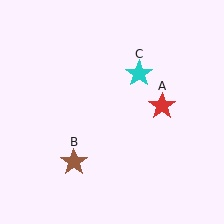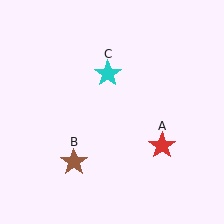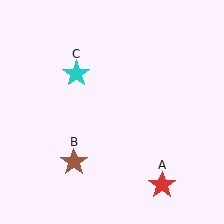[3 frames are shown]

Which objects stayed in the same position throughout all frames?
Brown star (object B) remained stationary.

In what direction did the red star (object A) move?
The red star (object A) moved down.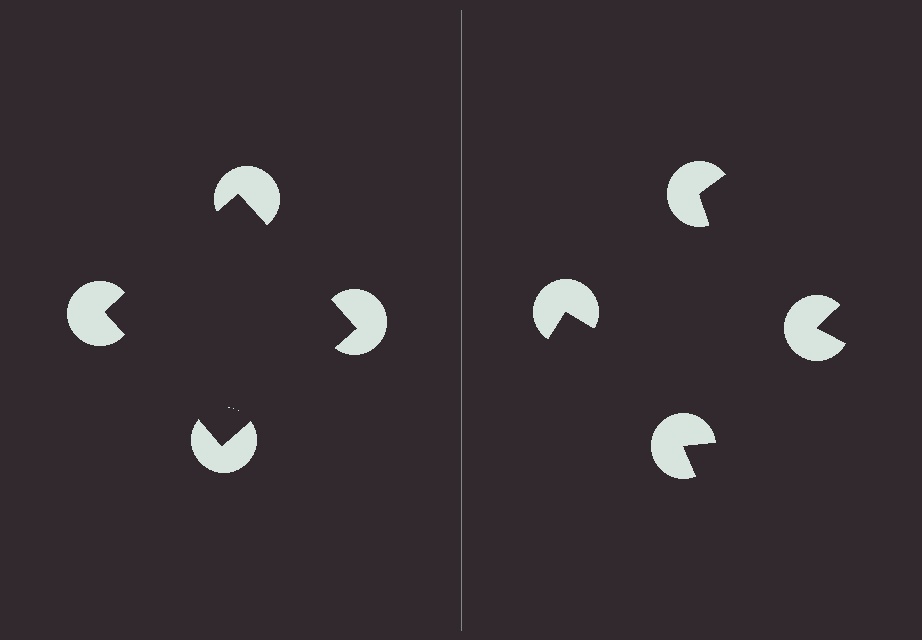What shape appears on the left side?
An illusory square.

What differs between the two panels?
The pac-man discs are positioned identically on both sides; only the wedge orientations differ. On the left they align to a square; on the right they are misaligned.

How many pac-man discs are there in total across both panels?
8 — 4 on each side.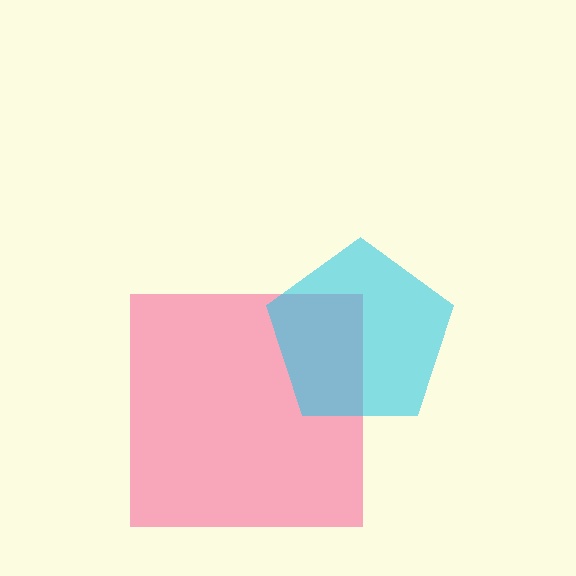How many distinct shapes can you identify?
There are 2 distinct shapes: a pink square, a cyan pentagon.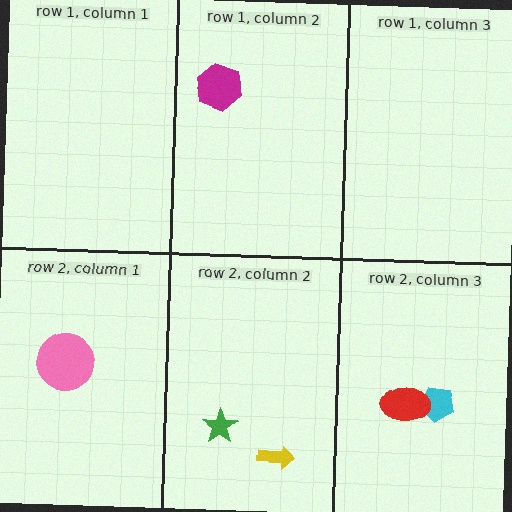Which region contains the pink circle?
The row 2, column 1 region.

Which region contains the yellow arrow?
The row 2, column 2 region.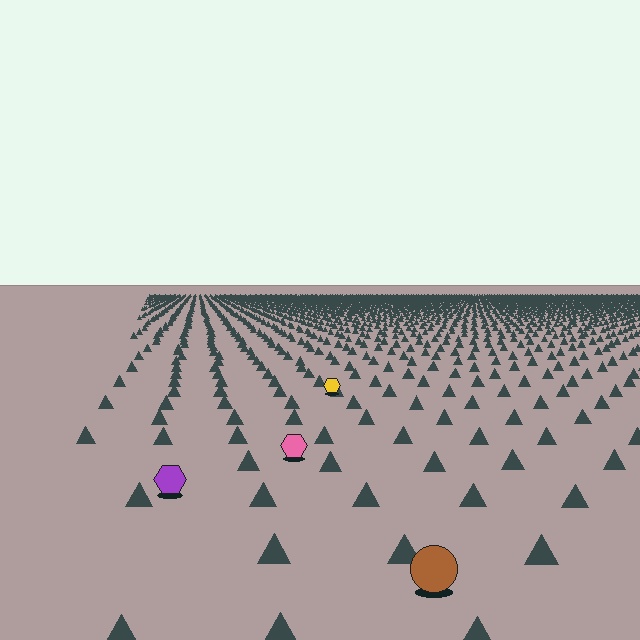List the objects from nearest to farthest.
From nearest to farthest: the brown circle, the purple hexagon, the pink hexagon, the yellow hexagon.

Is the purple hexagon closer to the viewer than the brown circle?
No. The brown circle is closer — you can tell from the texture gradient: the ground texture is coarser near it.